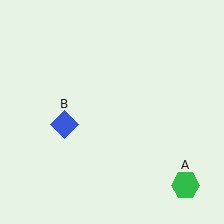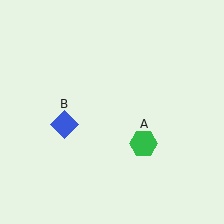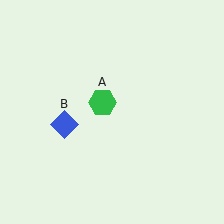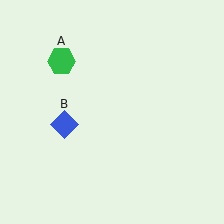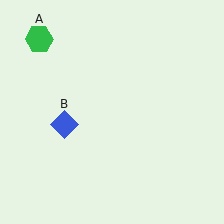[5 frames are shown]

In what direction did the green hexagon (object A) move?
The green hexagon (object A) moved up and to the left.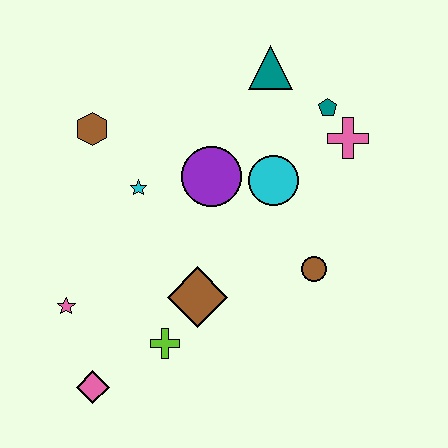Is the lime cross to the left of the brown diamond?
Yes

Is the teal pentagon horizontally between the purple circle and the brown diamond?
No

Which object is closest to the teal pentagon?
The pink cross is closest to the teal pentagon.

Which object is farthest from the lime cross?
The teal triangle is farthest from the lime cross.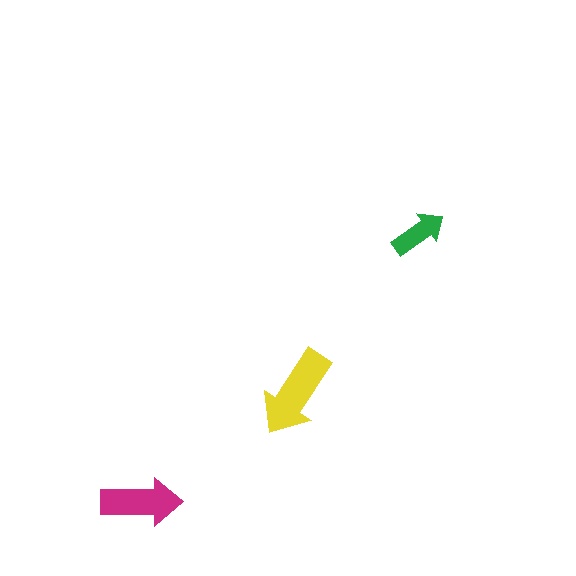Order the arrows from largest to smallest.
the yellow one, the magenta one, the green one.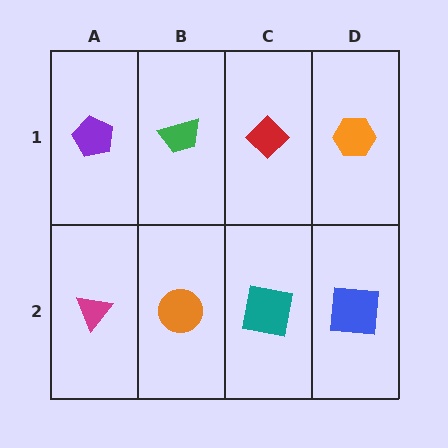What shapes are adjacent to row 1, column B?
An orange circle (row 2, column B), a purple pentagon (row 1, column A), a red diamond (row 1, column C).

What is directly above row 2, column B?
A green trapezoid.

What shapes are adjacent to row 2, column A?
A purple pentagon (row 1, column A), an orange circle (row 2, column B).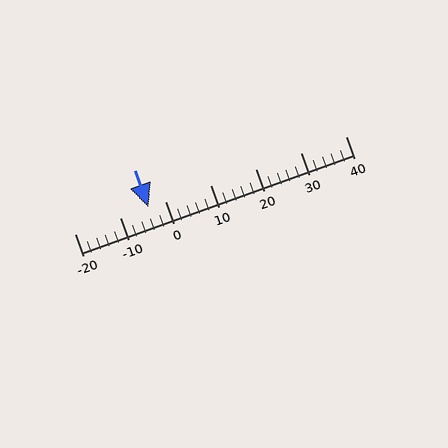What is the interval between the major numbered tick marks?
The major tick marks are spaced 10 units apart.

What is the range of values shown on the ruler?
The ruler shows values from -20 to 40.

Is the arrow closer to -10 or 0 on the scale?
The arrow is closer to 0.